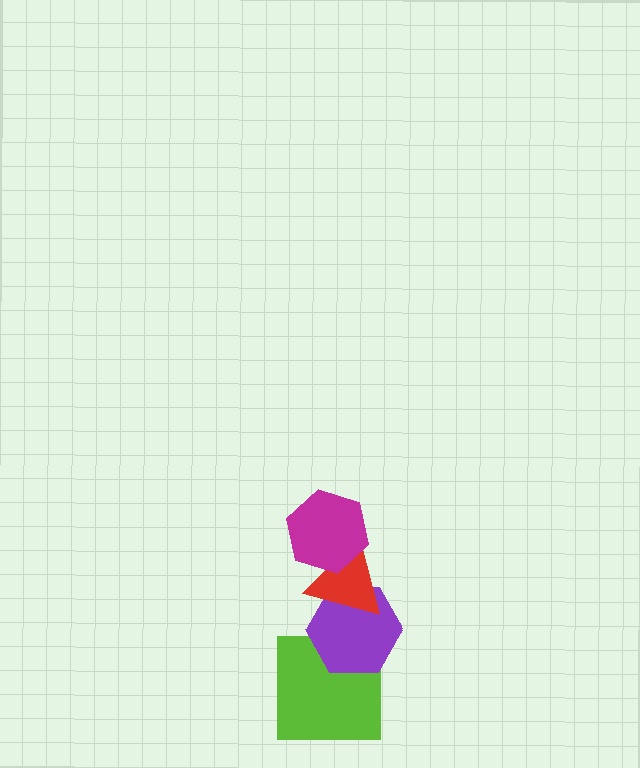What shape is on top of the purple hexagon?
The red triangle is on top of the purple hexagon.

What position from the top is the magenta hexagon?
The magenta hexagon is 1st from the top.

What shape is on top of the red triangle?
The magenta hexagon is on top of the red triangle.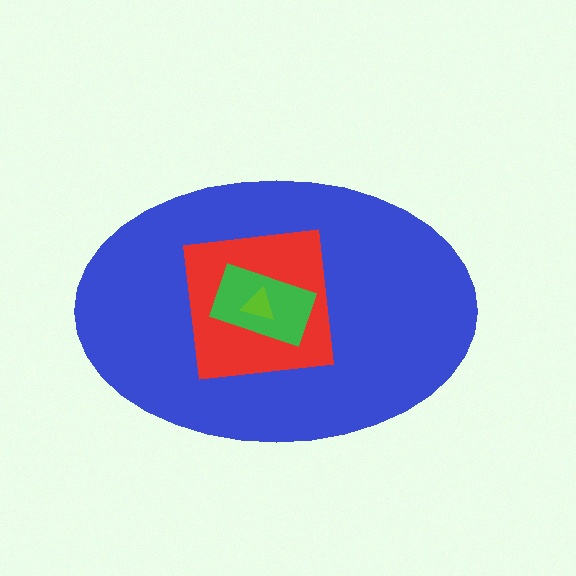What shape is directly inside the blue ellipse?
The red square.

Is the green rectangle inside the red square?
Yes.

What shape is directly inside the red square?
The green rectangle.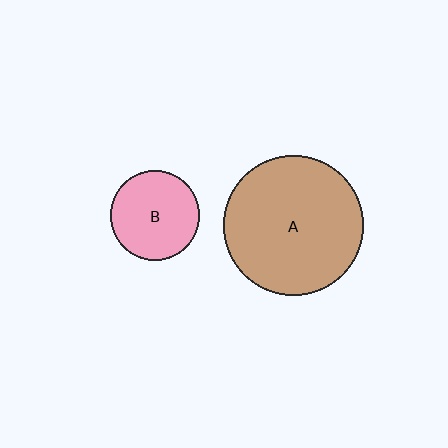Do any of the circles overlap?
No, none of the circles overlap.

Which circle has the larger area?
Circle A (brown).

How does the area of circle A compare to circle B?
Approximately 2.4 times.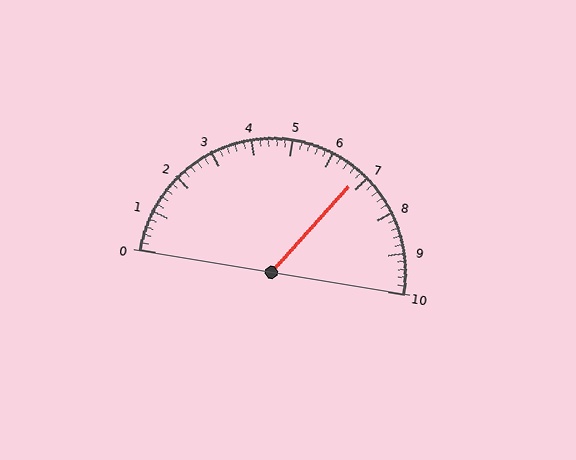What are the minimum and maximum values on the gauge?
The gauge ranges from 0 to 10.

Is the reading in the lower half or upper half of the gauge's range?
The reading is in the upper half of the range (0 to 10).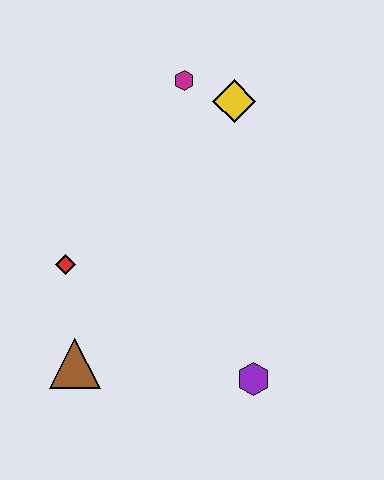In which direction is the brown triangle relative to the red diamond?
The brown triangle is below the red diamond.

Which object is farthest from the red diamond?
The yellow diamond is farthest from the red diamond.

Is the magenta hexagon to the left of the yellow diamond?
Yes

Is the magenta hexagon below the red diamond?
No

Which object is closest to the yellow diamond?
The magenta hexagon is closest to the yellow diamond.